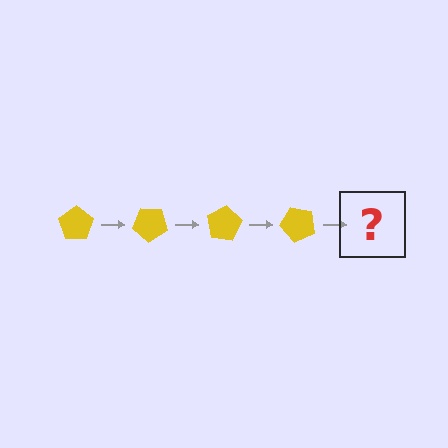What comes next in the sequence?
The next element should be a yellow pentagon rotated 160 degrees.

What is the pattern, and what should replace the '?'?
The pattern is that the pentagon rotates 40 degrees each step. The '?' should be a yellow pentagon rotated 160 degrees.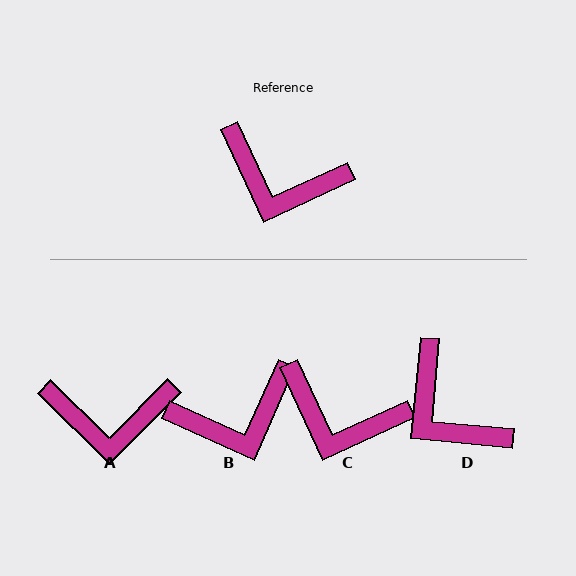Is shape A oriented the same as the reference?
No, it is off by about 21 degrees.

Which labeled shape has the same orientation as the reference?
C.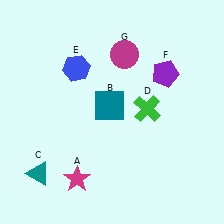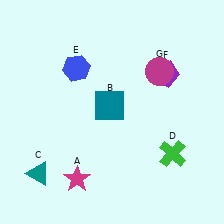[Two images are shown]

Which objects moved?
The objects that moved are: the green cross (D), the magenta circle (G).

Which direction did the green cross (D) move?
The green cross (D) moved down.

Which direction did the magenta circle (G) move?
The magenta circle (G) moved right.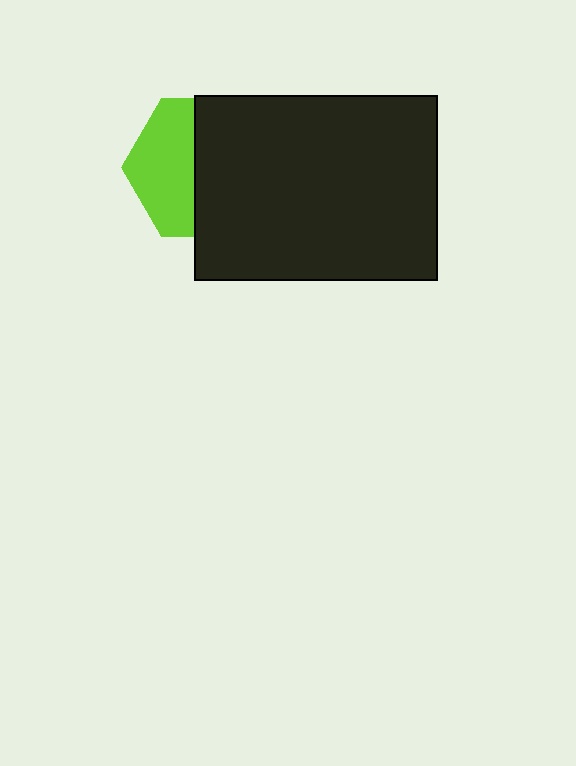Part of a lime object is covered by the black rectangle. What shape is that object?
It is a hexagon.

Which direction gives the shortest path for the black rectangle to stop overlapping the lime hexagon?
Moving right gives the shortest separation.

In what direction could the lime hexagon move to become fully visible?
The lime hexagon could move left. That would shift it out from behind the black rectangle entirely.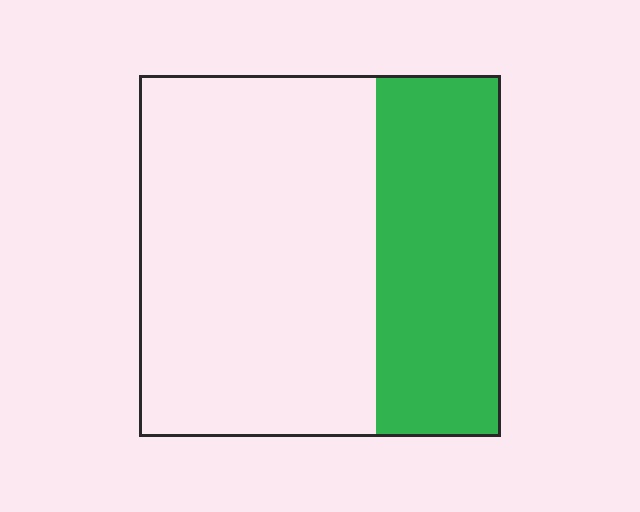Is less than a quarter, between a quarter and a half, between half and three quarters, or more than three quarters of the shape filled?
Between a quarter and a half.